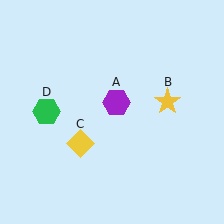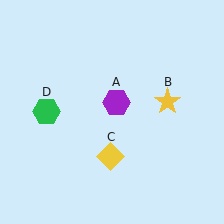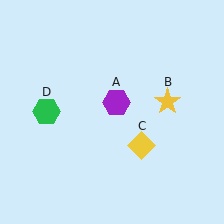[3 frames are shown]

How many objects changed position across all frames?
1 object changed position: yellow diamond (object C).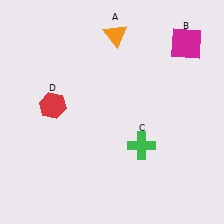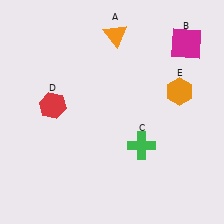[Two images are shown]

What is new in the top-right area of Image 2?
An orange hexagon (E) was added in the top-right area of Image 2.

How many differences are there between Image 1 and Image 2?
There is 1 difference between the two images.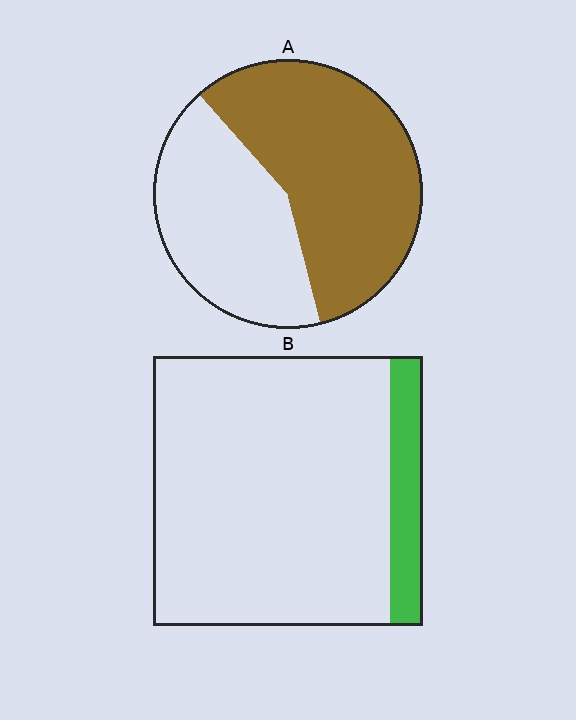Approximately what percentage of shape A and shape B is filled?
A is approximately 60% and B is approximately 10%.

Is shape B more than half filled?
No.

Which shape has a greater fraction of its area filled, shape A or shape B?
Shape A.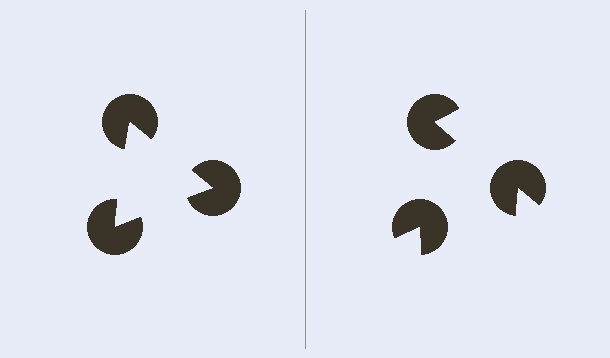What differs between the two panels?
The pac-man discs are positioned identically on both sides; only the wedge orientations differ. On the left they align to a triangle; on the right they are misaligned.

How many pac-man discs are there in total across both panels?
6 — 3 on each side.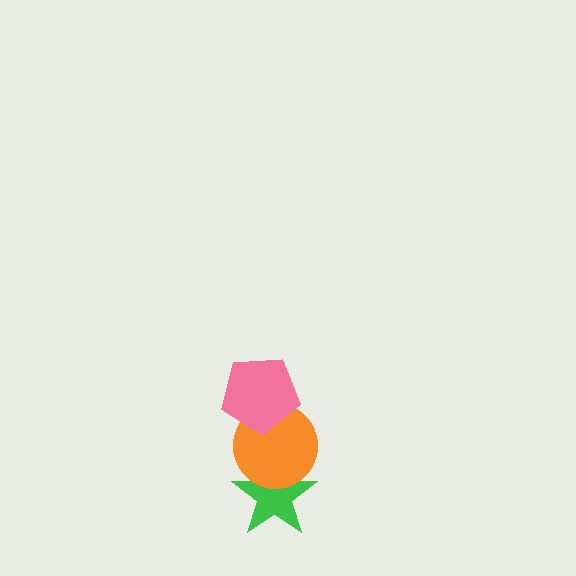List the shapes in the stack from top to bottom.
From top to bottom: the pink pentagon, the orange circle, the green star.